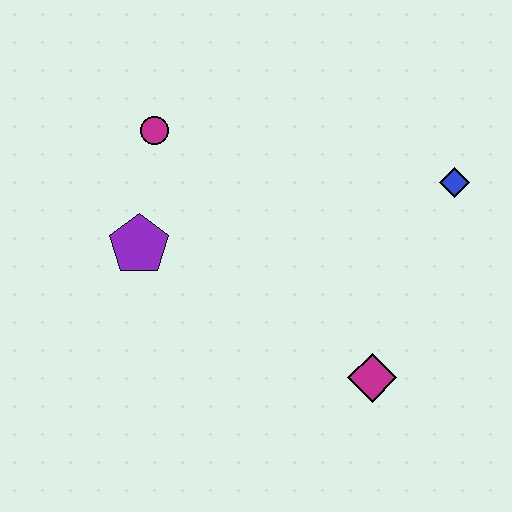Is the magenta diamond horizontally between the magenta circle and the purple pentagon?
No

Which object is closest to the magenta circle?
The purple pentagon is closest to the magenta circle.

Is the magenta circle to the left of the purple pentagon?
No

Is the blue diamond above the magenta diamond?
Yes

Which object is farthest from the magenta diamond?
The magenta circle is farthest from the magenta diamond.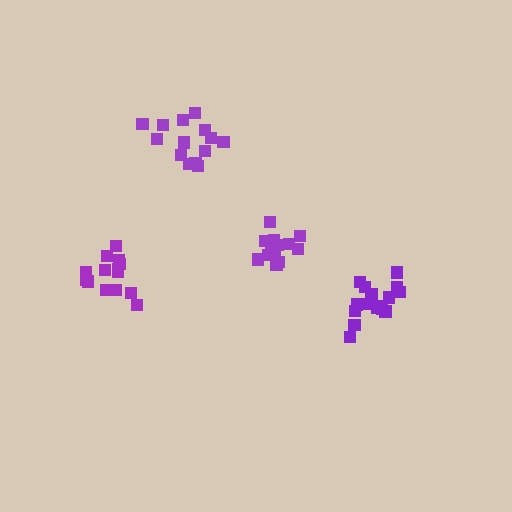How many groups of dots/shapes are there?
There are 4 groups.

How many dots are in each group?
Group 1: 14 dots, Group 2: 14 dots, Group 3: 13 dots, Group 4: 17 dots (58 total).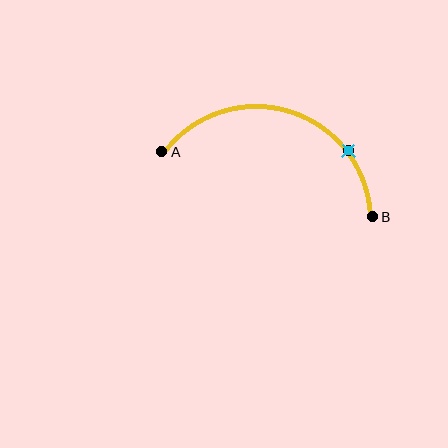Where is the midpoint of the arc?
The arc midpoint is the point on the curve farthest from the straight line joining A and B. It sits above that line.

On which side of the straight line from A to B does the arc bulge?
The arc bulges above the straight line connecting A and B.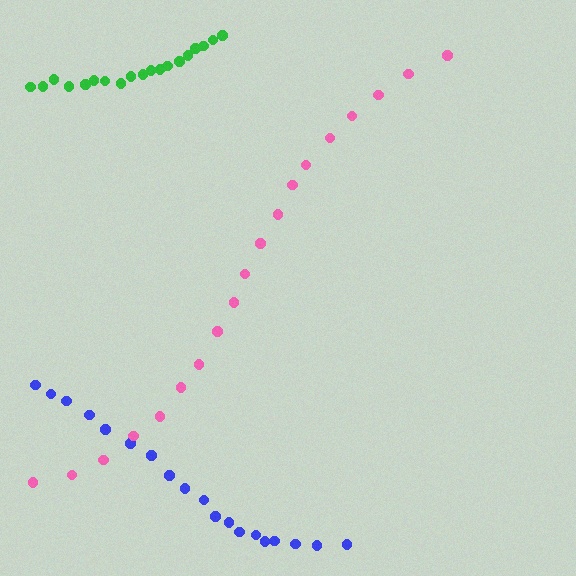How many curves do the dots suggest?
There are 3 distinct paths.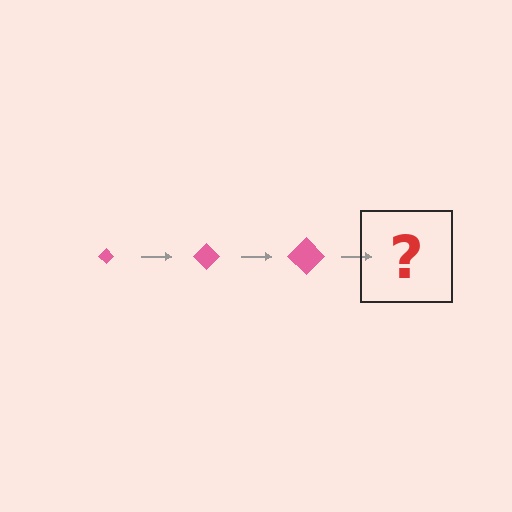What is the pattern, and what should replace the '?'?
The pattern is that the diamond gets progressively larger each step. The '?' should be a pink diamond, larger than the previous one.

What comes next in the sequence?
The next element should be a pink diamond, larger than the previous one.